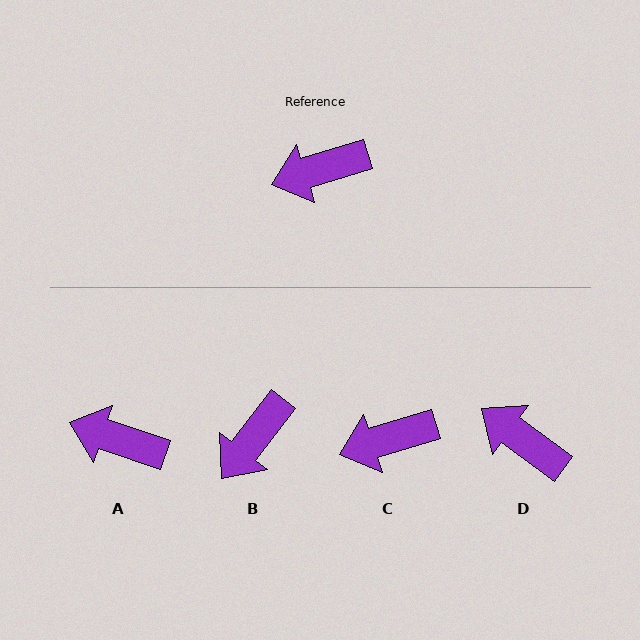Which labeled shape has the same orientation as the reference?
C.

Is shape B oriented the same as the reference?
No, it is off by about 35 degrees.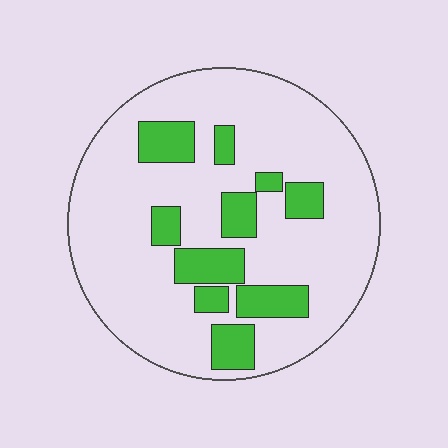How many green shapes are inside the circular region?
10.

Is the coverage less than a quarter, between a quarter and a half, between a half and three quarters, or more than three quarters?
Less than a quarter.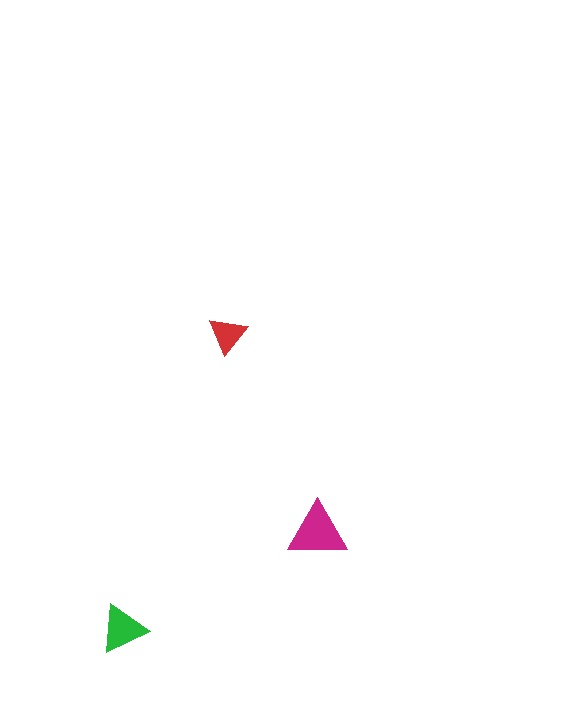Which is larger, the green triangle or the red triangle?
The green one.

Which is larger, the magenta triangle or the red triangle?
The magenta one.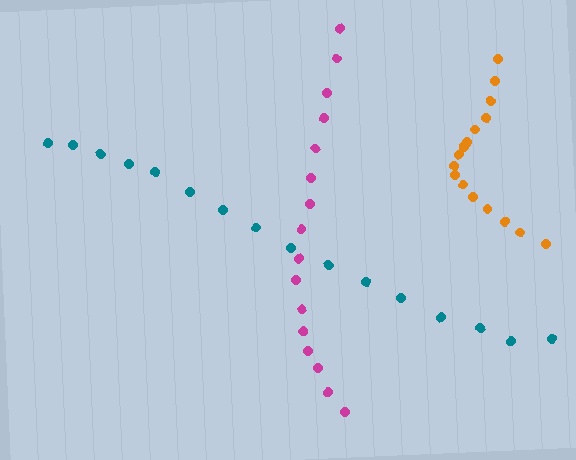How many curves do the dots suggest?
There are 3 distinct paths.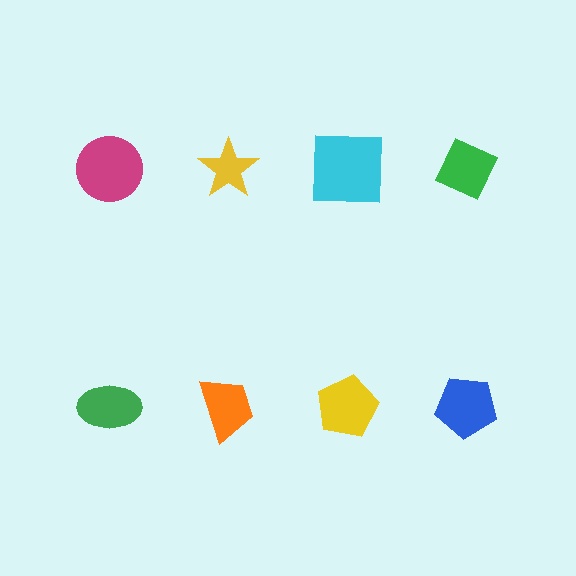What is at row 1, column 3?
A cyan square.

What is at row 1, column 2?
A yellow star.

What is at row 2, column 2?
An orange trapezoid.